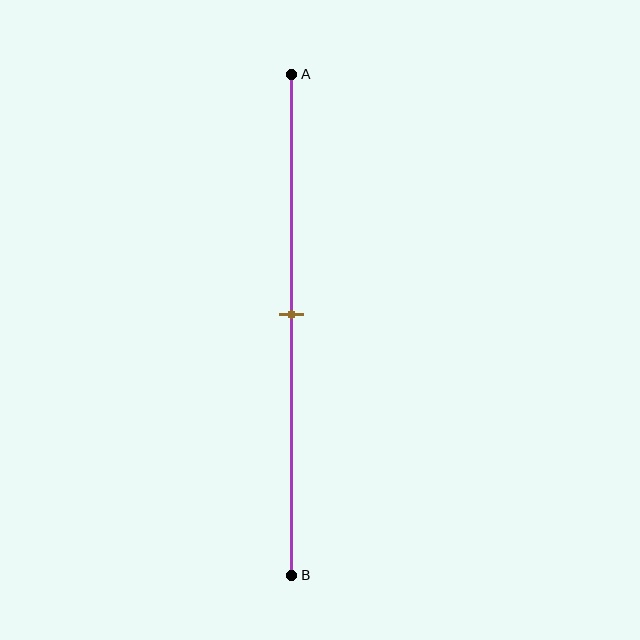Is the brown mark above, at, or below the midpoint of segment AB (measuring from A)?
The brown mark is approximately at the midpoint of segment AB.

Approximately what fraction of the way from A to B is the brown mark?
The brown mark is approximately 50% of the way from A to B.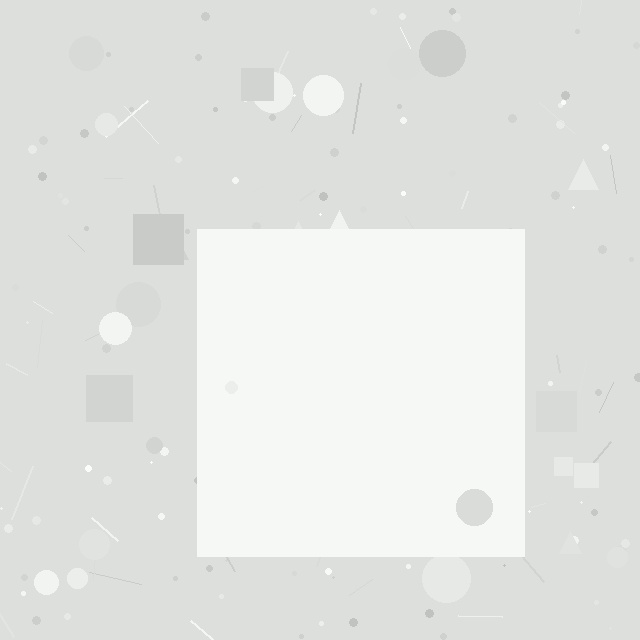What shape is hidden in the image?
A square is hidden in the image.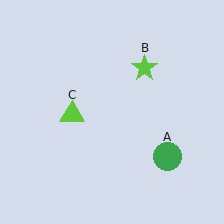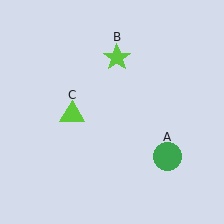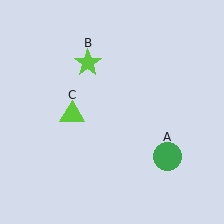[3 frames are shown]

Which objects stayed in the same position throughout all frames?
Green circle (object A) and lime triangle (object C) remained stationary.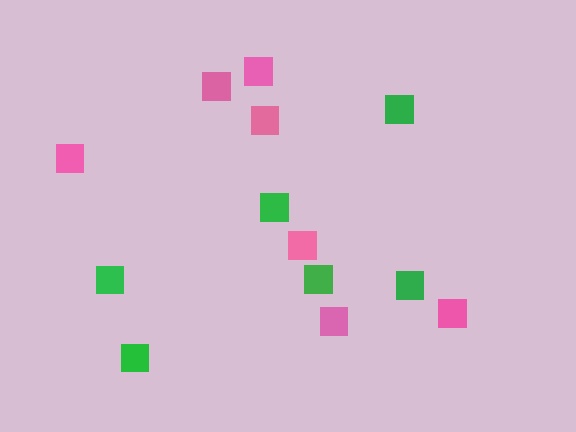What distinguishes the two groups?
There are 2 groups: one group of pink squares (7) and one group of green squares (6).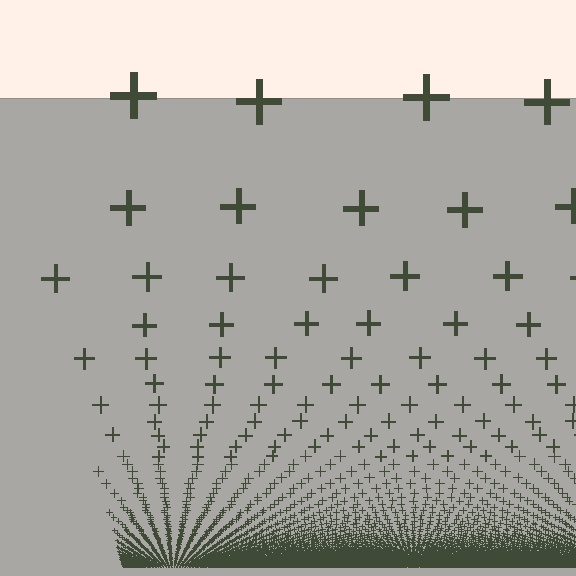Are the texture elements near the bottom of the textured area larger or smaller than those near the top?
Smaller. The gradient is inverted — elements near the bottom are smaller and denser.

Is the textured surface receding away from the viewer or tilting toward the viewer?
The surface appears to tilt toward the viewer. Texture elements get larger and sparser toward the top.